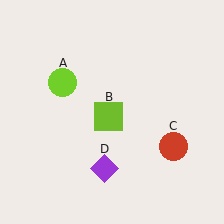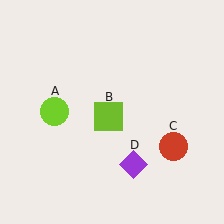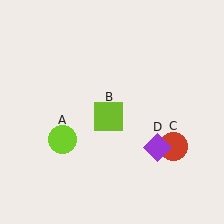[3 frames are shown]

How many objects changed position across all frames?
2 objects changed position: lime circle (object A), purple diamond (object D).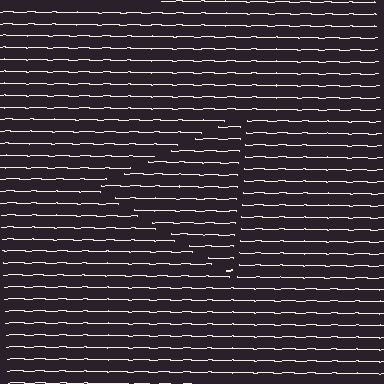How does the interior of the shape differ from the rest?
The interior of the shape contains the same grating, shifted by half a period — the contour is defined by the phase discontinuity where line-ends from the inner and outer gratings abut.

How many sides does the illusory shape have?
3 sides — the line-ends trace a triangle.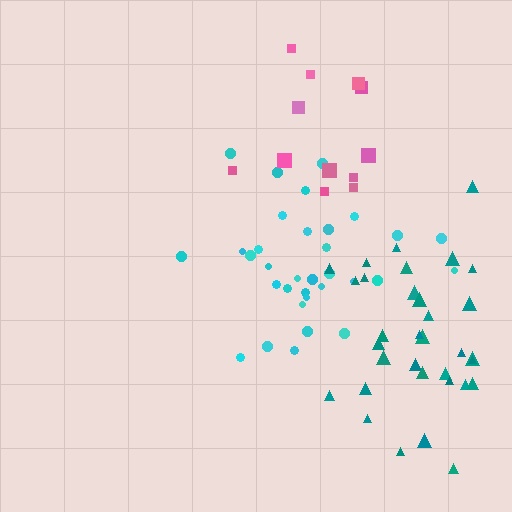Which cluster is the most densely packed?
Teal.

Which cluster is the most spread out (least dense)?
Pink.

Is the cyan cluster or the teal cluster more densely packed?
Teal.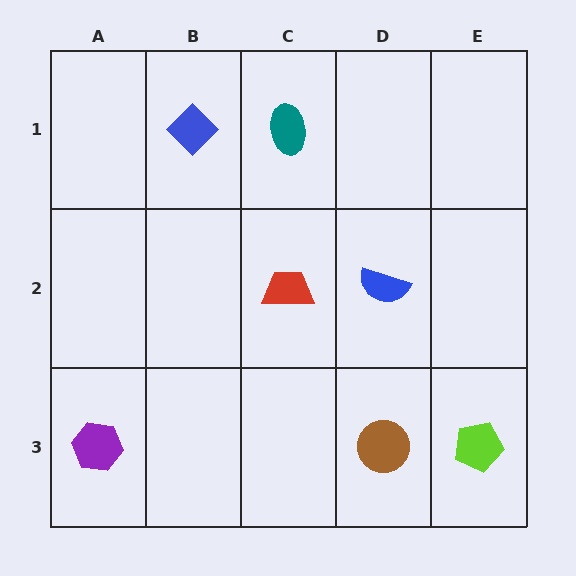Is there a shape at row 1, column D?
No, that cell is empty.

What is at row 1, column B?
A blue diamond.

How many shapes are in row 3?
3 shapes.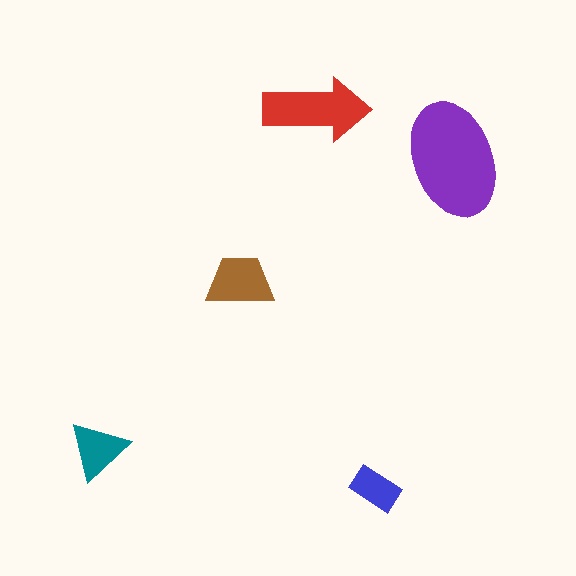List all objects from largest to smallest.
The purple ellipse, the red arrow, the brown trapezoid, the teal triangle, the blue rectangle.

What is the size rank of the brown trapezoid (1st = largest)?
3rd.